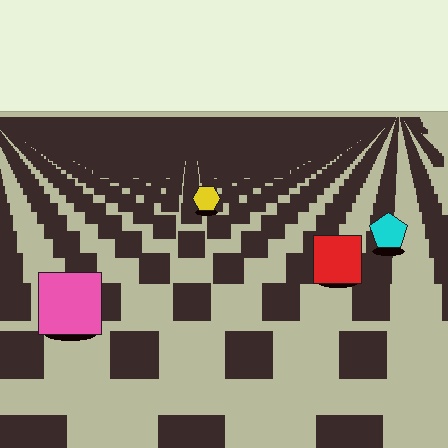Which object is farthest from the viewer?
The yellow hexagon is farthest from the viewer. It appears smaller and the ground texture around it is denser.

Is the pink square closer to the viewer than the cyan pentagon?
Yes. The pink square is closer — you can tell from the texture gradient: the ground texture is coarser near it.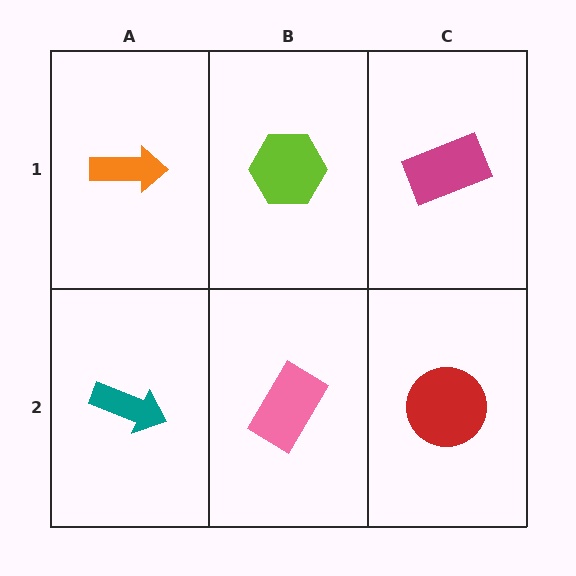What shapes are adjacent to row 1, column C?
A red circle (row 2, column C), a lime hexagon (row 1, column B).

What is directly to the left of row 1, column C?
A lime hexagon.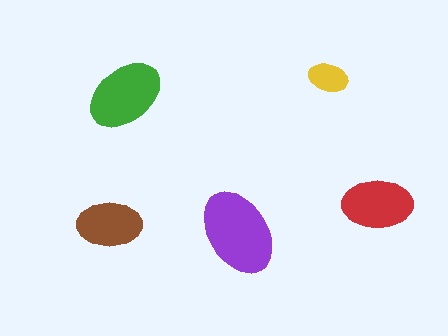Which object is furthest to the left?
The brown ellipse is leftmost.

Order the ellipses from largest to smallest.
the purple one, the green one, the red one, the brown one, the yellow one.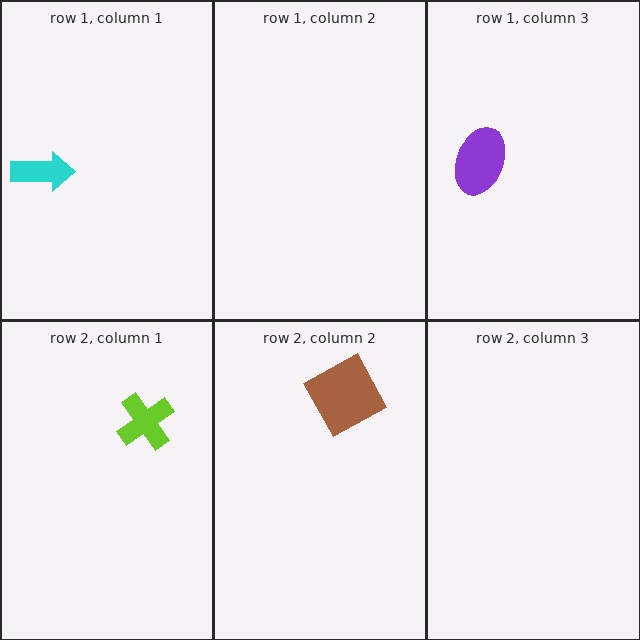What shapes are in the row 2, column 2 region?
The brown square.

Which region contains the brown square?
The row 2, column 2 region.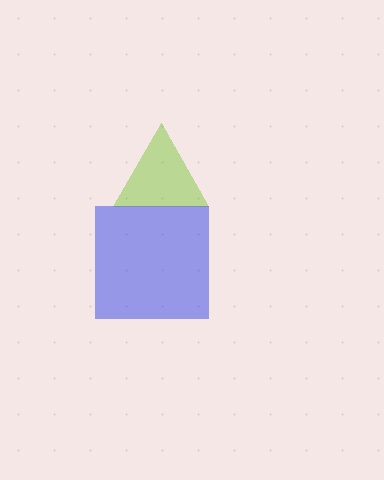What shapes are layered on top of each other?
The layered shapes are: a lime triangle, a blue square.